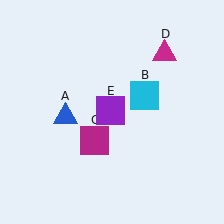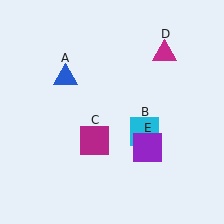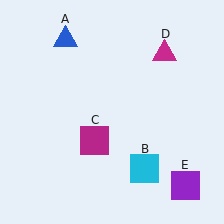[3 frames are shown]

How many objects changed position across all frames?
3 objects changed position: blue triangle (object A), cyan square (object B), purple square (object E).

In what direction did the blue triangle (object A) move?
The blue triangle (object A) moved up.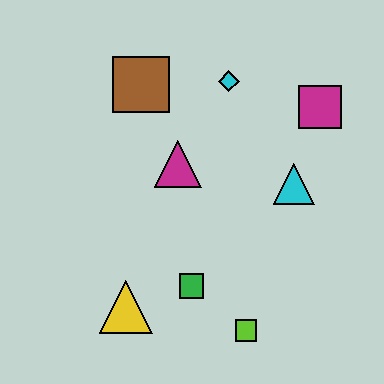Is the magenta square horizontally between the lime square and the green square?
No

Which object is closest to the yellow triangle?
The green square is closest to the yellow triangle.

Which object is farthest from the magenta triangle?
The lime square is farthest from the magenta triangle.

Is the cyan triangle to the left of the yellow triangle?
No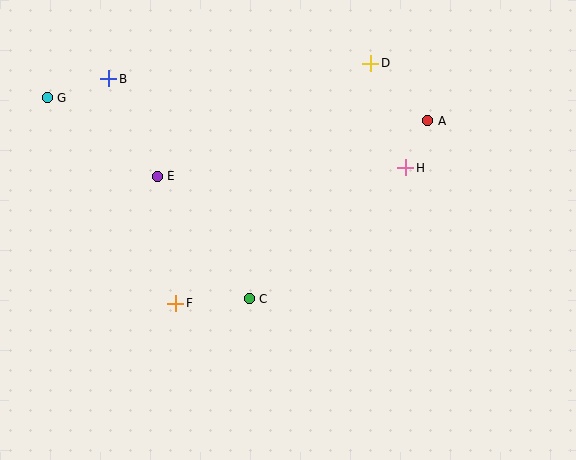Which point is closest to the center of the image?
Point C at (249, 299) is closest to the center.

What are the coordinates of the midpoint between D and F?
The midpoint between D and F is at (273, 183).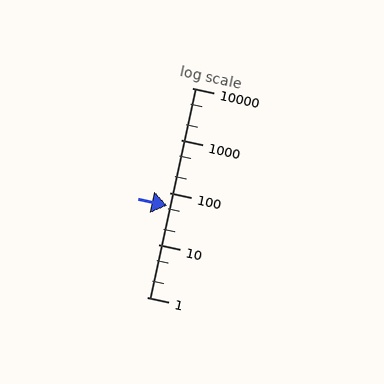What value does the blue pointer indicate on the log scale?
The pointer indicates approximately 56.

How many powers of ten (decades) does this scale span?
The scale spans 4 decades, from 1 to 10000.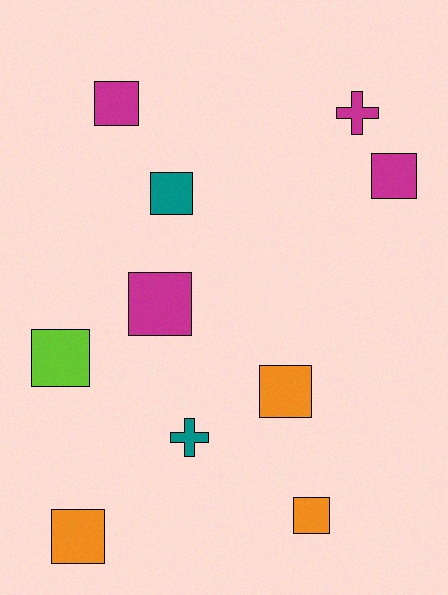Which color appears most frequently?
Magenta, with 4 objects.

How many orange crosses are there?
There are no orange crosses.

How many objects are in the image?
There are 10 objects.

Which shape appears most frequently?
Square, with 8 objects.